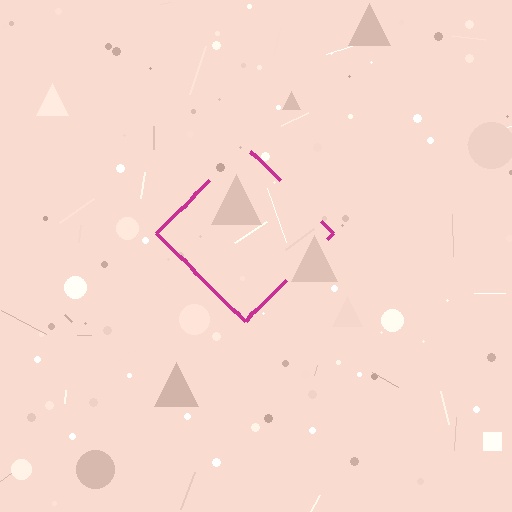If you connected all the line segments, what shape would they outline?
They would outline a diamond.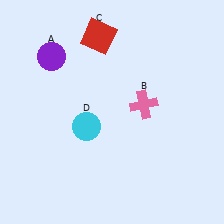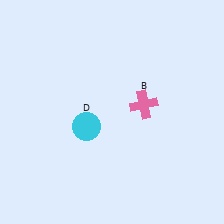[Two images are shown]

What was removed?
The purple circle (A), the red square (C) were removed in Image 2.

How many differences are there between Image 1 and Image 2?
There are 2 differences between the two images.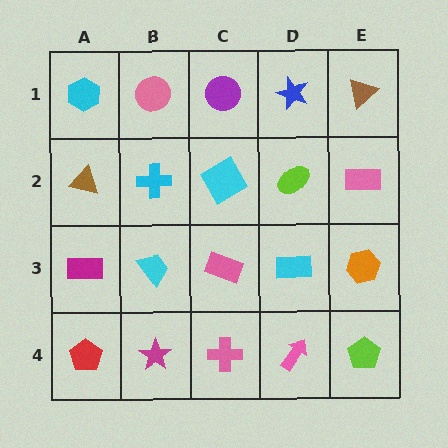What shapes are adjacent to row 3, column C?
A cyan diamond (row 2, column C), a pink cross (row 4, column C), a cyan trapezoid (row 3, column B), a cyan rectangle (row 3, column D).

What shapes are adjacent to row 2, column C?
A purple circle (row 1, column C), a pink rectangle (row 3, column C), a cyan cross (row 2, column B), a lime ellipse (row 2, column D).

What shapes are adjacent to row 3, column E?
A pink rectangle (row 2, column E), a lime pentagon (row 4, column E), a cyan rectangle (row 3, column D).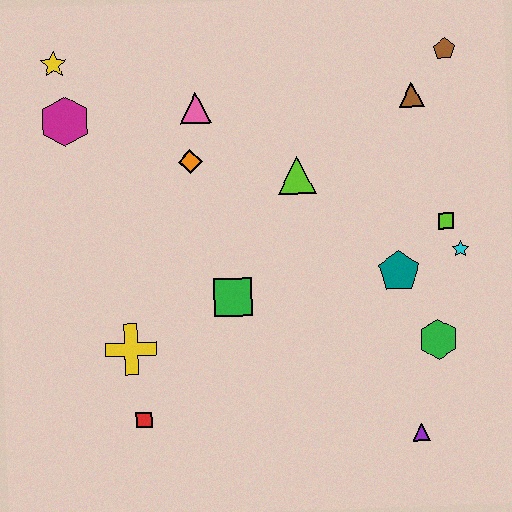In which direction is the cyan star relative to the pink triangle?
The cyan star is to the right of the pink triangle.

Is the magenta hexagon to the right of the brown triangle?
No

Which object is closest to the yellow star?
The magenta hexagon is closest to the yellow star.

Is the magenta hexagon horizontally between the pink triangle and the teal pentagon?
No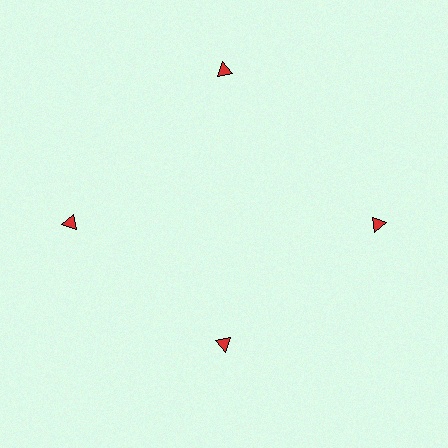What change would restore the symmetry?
The symmetry would be restored by moving it outward, back onto the ring so that all 4 triangles sit at equal angles and equal distance from the center.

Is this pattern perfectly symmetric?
No. The 4 red triangles are arranged in a ring, but one element near the 6 o'clock position is pulled inward toward the center, breaking the 4-fold rotational symmetry.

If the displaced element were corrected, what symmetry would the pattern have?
It would have 4-fold rotational symmetry — the pattern would map onto itself every 90 degrees.